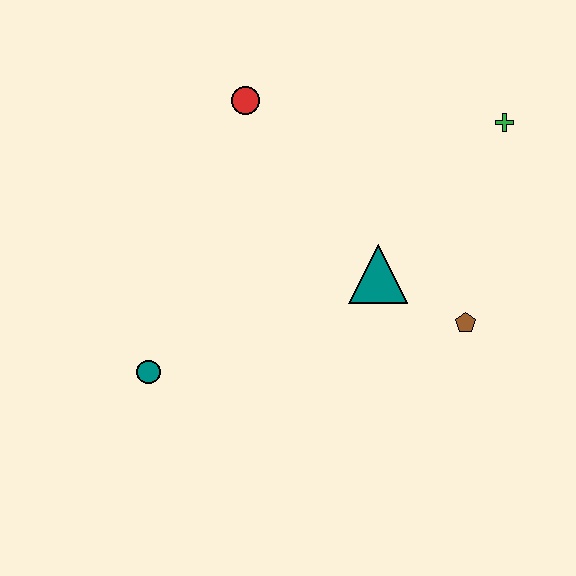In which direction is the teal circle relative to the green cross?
The teal circle is to the left of the green cross.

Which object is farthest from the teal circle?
The green cross is farthest from the teal circle.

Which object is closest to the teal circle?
The teal triangle is closest to the teal circle.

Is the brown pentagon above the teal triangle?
No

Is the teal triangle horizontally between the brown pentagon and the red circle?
Yes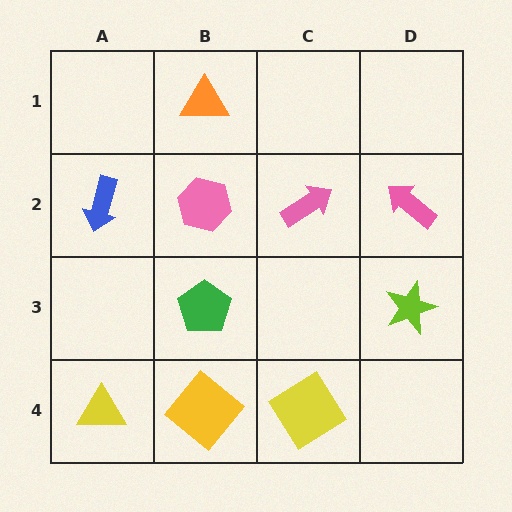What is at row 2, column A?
A blue arrow.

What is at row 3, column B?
A green pentagon.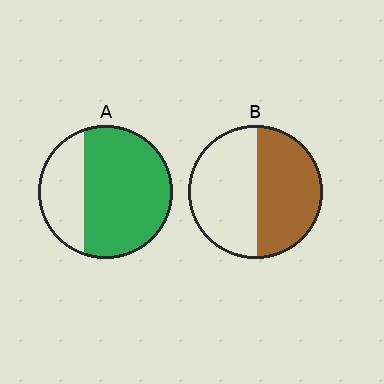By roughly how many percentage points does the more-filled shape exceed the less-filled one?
By roughly 20 percentage points (A over B).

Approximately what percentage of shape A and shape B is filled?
A is approximately 70% and B is approximately 50%.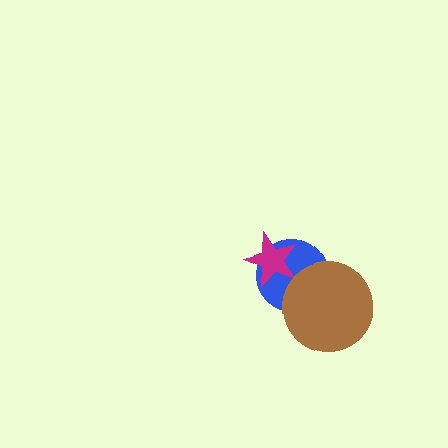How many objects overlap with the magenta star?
1 object overlaps with the magenta star.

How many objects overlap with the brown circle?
1 object overlaps with the brown circle.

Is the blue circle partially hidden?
Yes, it is partially covered by another shape.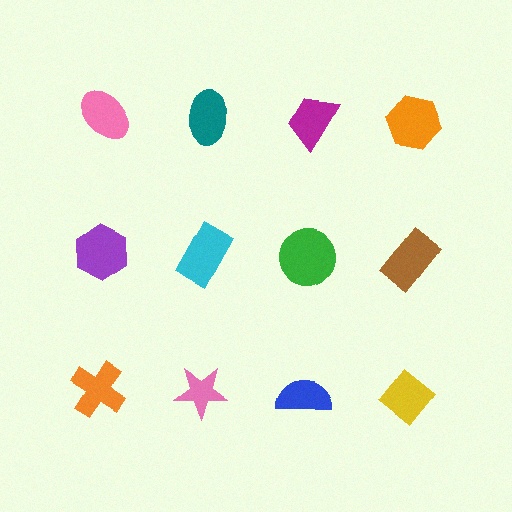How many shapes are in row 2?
4 shapes.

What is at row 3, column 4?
A yellow diamond.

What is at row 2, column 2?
A cyan rectangle.